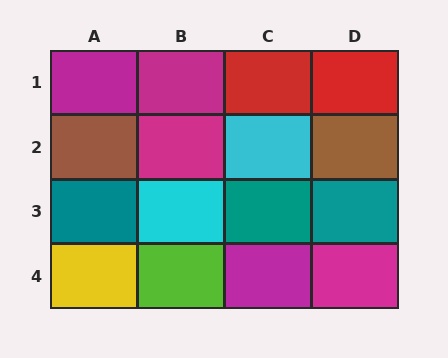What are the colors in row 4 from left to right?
Yellow, lime, magenta, magenta.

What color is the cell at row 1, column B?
Magenta.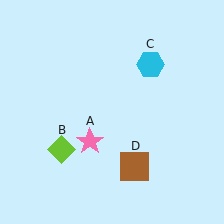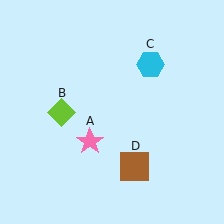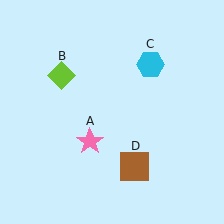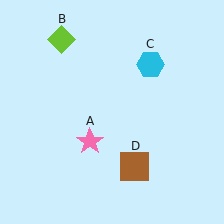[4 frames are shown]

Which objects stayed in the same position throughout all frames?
Pink star (object A) and cyan hexagon (object C) and brown square (object D) remained stationary.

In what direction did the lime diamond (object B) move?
The lime diamond (object B) moved up.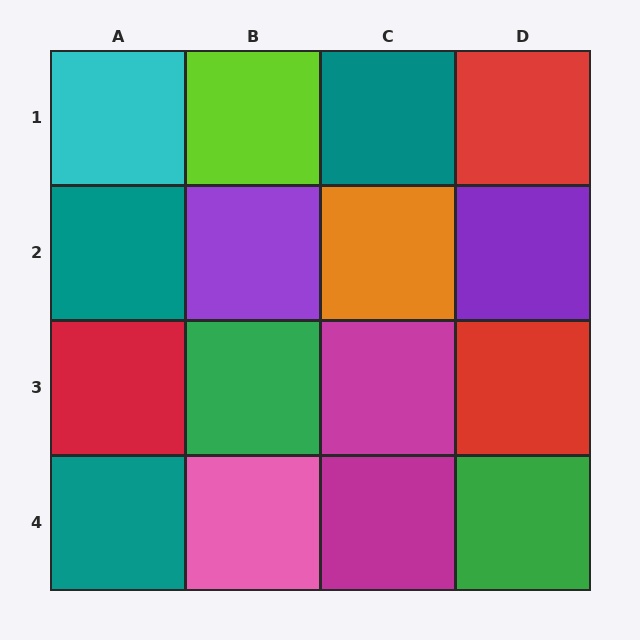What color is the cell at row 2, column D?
Purple.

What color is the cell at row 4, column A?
Teal.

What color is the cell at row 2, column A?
Teal.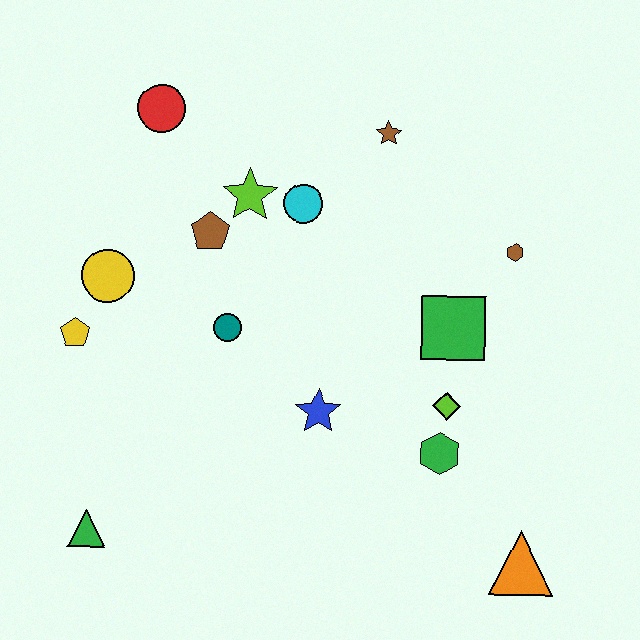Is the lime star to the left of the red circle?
No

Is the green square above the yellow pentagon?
Yes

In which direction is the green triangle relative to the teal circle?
The green triangle is below the teal circle.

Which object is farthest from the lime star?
The orange triangle is farthest from the lime star.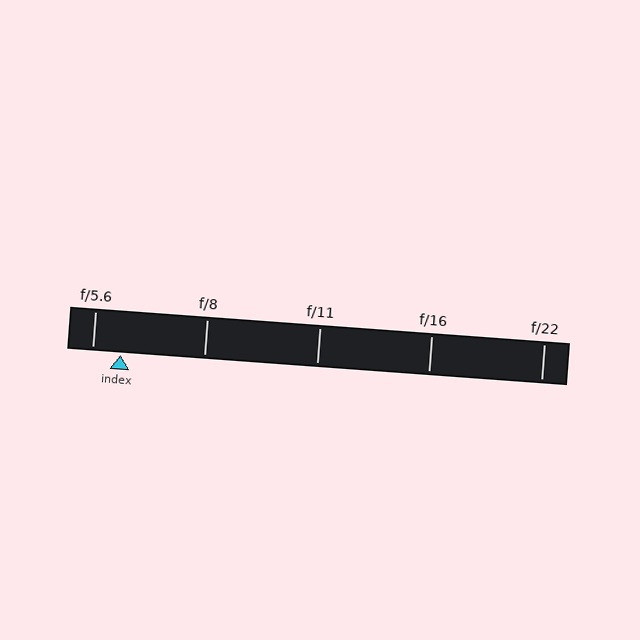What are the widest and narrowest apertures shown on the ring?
The widest aperture shown is f/5.6 and the narrowest is f/22.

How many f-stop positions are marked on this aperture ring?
There are 5 f-stop positions marked.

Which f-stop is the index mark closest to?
The index mark is closest to f/5.6.